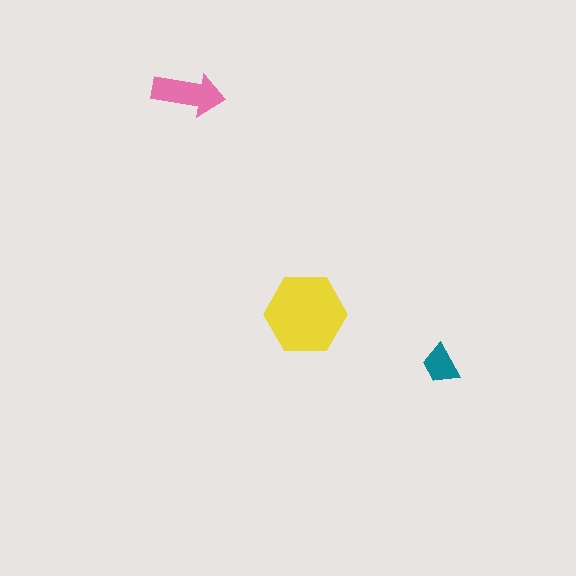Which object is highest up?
The pink arrow is topmost.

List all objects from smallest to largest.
The teal trapezoid, the pink arrow, the yellow hexagon.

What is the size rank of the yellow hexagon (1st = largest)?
1st.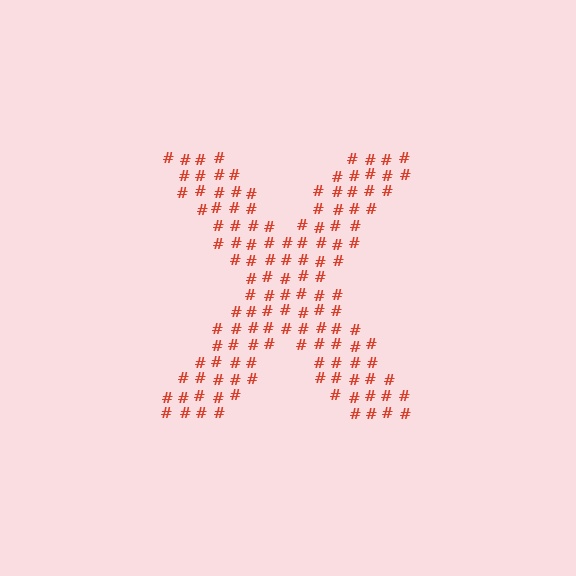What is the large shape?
The large shape is the letter X.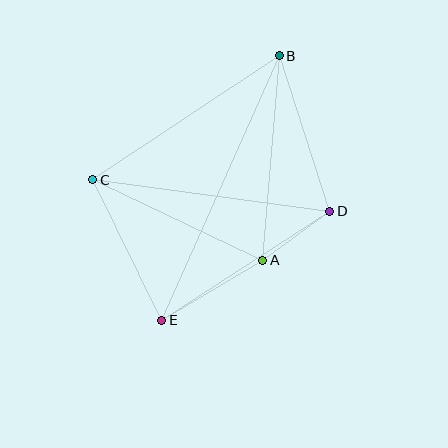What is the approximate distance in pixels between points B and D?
The distance between B and D is approximately 163 pixels.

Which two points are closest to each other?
Points A and D are closest to each other.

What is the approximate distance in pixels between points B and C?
The distance between B and C is approximately 224 pixels.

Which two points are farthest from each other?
Points B and E are farthest from each other.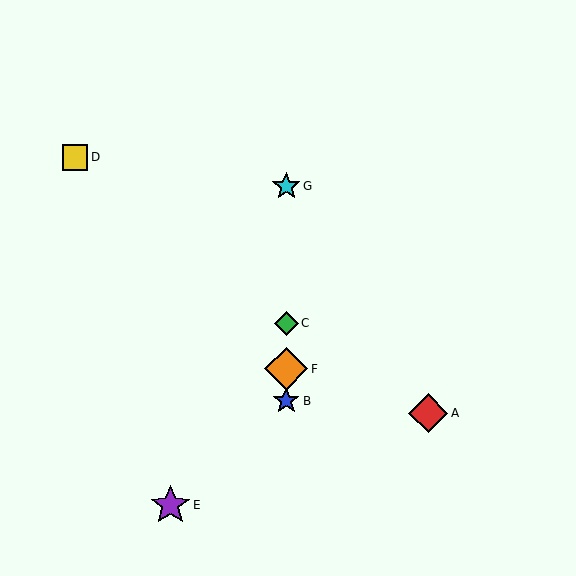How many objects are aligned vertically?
4 objects (B, C, F, G) are aligned vertically.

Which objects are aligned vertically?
Objects B, C, F, G are aligned vertically.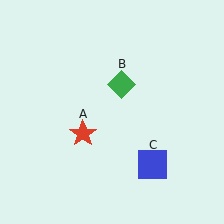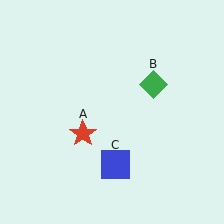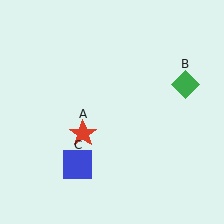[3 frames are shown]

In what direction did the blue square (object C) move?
The blue square (object C) moved left.